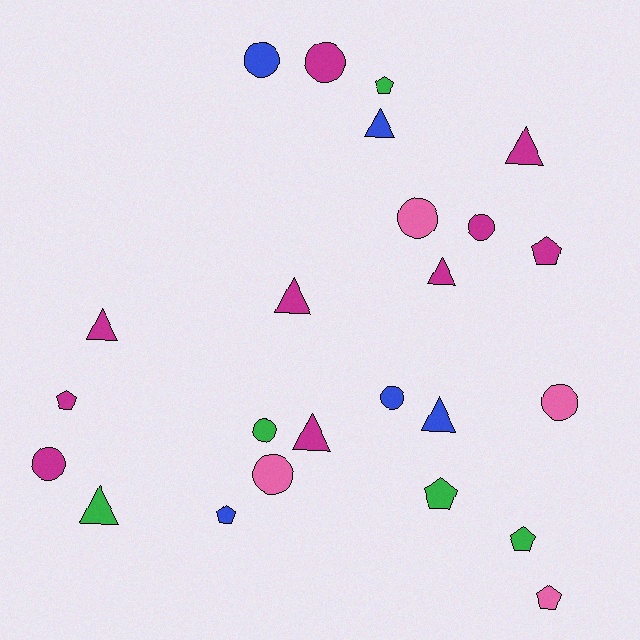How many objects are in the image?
There are 24 objects.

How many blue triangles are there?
There are 2 blue triangles.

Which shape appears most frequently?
Circle, with 9 objects.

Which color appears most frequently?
Magenta, with 10 objects.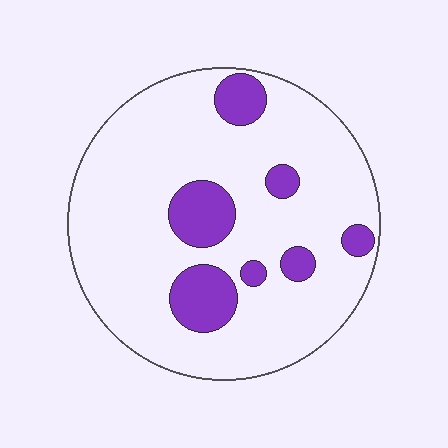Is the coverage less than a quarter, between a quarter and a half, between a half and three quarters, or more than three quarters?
Less than a quarter.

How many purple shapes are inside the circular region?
7.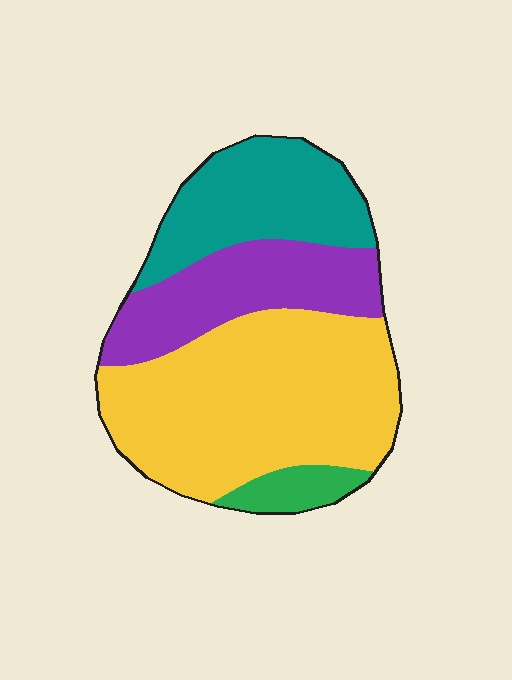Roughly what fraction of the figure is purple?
Purple covers 22% of the figure.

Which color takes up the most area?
Yellow, at roughly 50%.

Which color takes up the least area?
Green, at roughly 5%.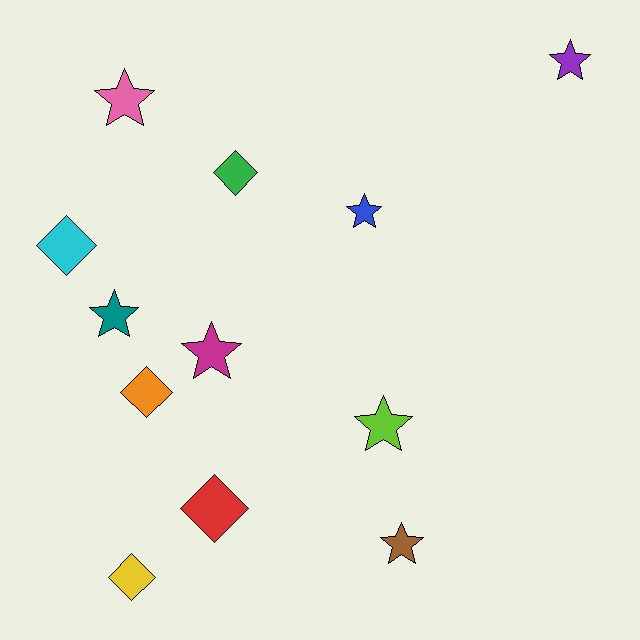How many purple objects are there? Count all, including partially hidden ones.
There is 1 purple object.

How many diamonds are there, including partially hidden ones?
There are 5 diamonds.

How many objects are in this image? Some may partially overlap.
There are 12 objects.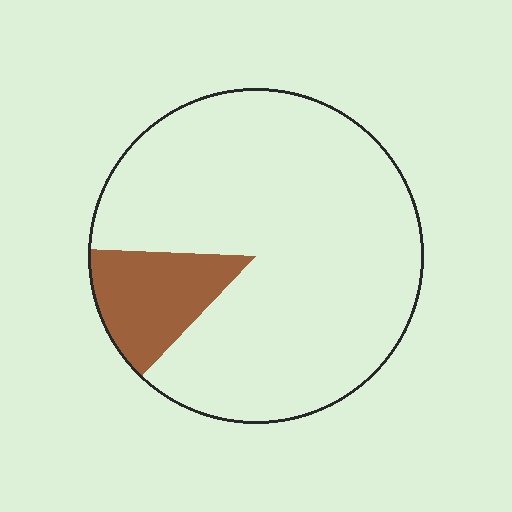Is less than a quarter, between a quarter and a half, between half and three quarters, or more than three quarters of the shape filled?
Less than a quarter.